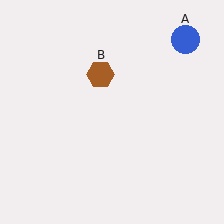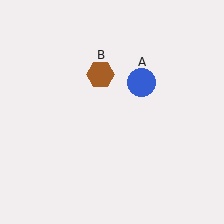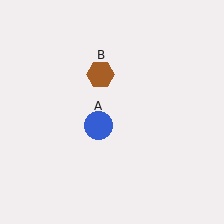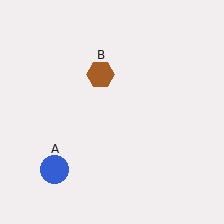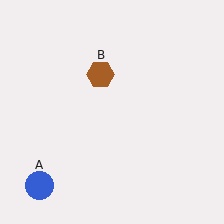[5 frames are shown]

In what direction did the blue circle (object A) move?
The blue circle (object A) moved down and to the left.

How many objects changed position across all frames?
1 object changed position: blue circle (object A).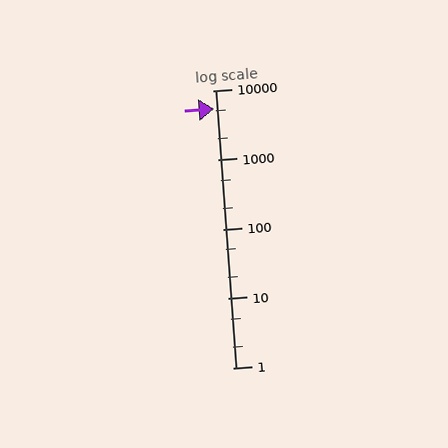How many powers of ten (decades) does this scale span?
The scale spans 4 decades, from 1 to 10000.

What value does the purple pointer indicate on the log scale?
The pointer indicates approximately 5400.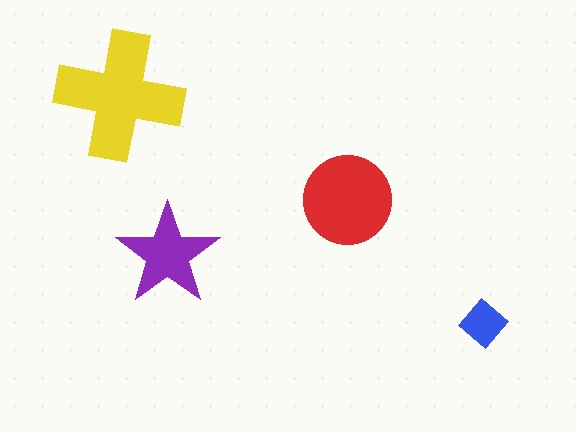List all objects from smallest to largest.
The blue diamond, the purple star, the red circle, the yellow cross.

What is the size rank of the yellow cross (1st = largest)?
1st.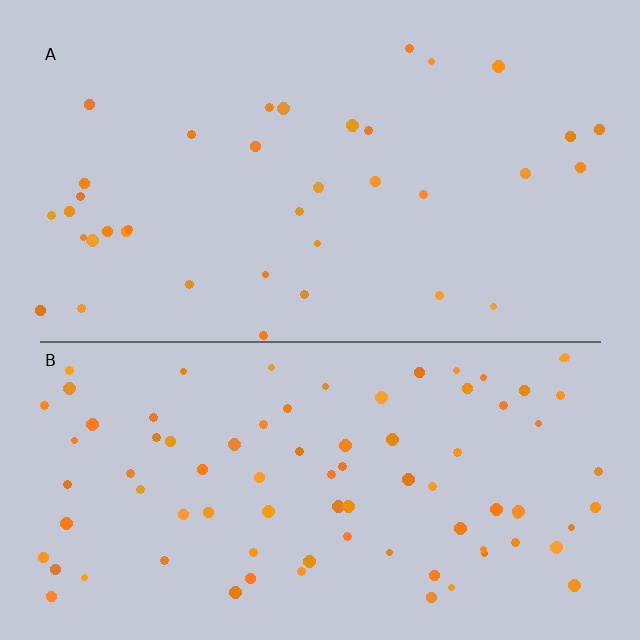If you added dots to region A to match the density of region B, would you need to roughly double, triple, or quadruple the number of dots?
Approximately double.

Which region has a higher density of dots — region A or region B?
B (the bottom).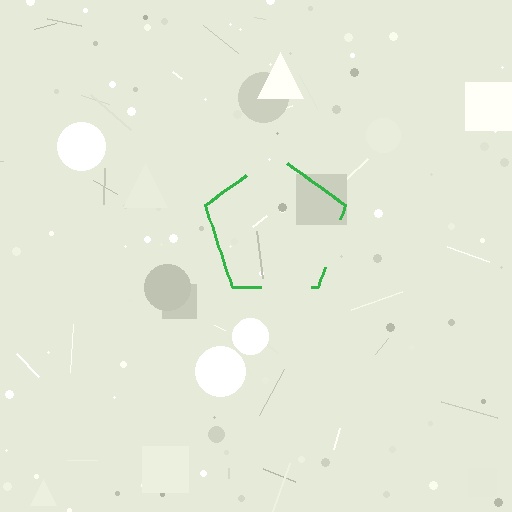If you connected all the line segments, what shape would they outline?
They would outline a pentagon.